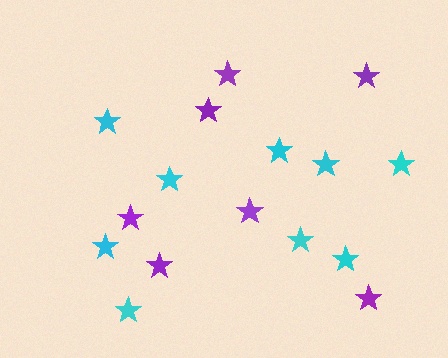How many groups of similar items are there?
There are 2 groups: one group of purple stars (7) and one group of cyan stars (9).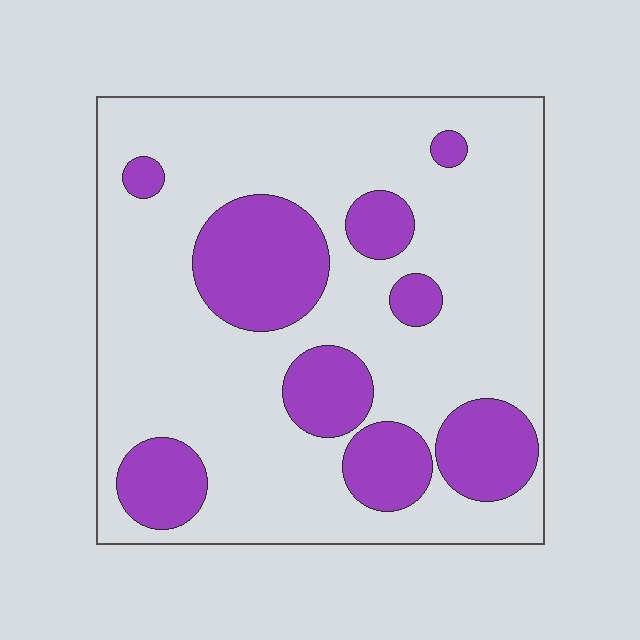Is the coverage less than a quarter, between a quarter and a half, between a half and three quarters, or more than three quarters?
Between a quarter and a half.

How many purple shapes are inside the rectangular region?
9.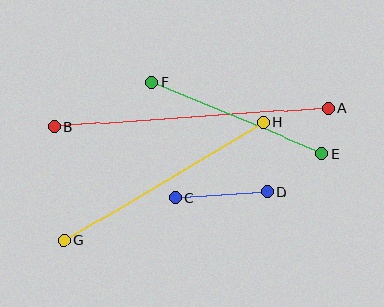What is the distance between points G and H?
The distance is approximately 232 pixels.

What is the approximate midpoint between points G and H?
The midpoint is at approximately (164, 181) pixels.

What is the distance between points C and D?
The distance is approximately 92 pixels.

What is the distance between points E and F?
The distance is approximately 184 pixels.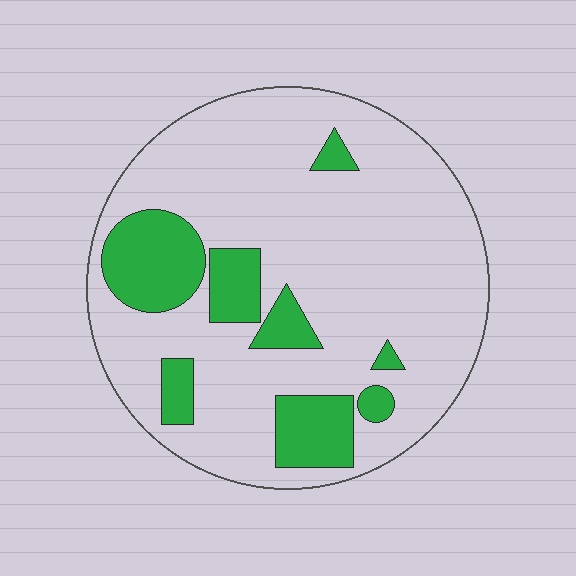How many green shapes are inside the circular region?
8.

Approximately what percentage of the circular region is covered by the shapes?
Approximately 20%.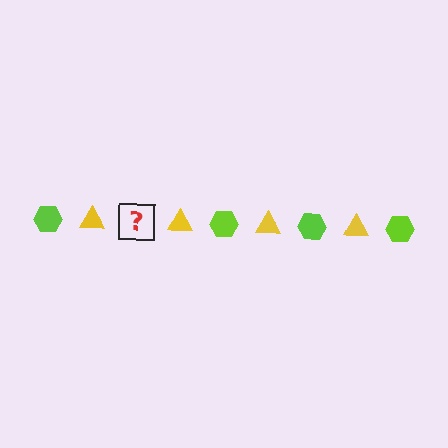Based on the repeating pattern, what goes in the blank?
The blank should be a lime hexagon.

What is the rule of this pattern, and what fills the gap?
The rule is that the pattern alternates between lime hexagon and yellow triangle. The gap should be filled with a lime hexagon.